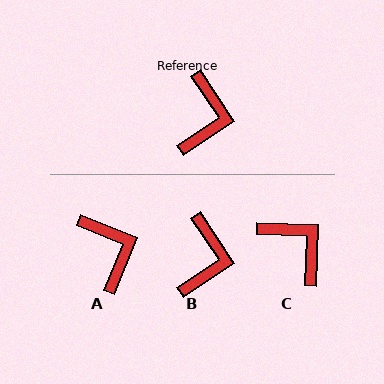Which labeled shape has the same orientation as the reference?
B.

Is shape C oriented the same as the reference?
No, it is off by about 54 degrees.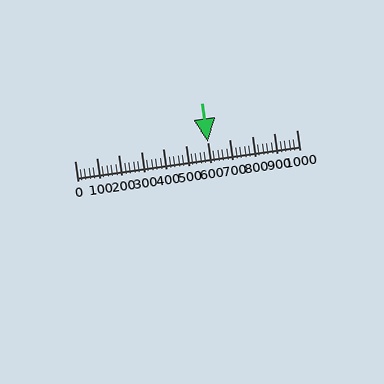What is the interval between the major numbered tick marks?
The major tick marks are spaced 100 units apart.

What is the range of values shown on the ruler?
The ruler shows values from 0 to 1000.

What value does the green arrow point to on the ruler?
The green arrow points to approximately 600.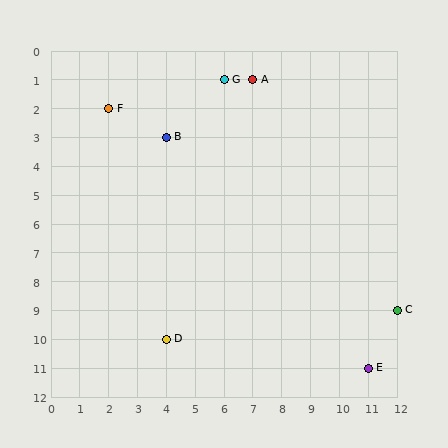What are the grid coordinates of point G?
Point G is at grid coordinates (6, 1).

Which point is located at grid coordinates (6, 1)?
Point G is at (6, 1).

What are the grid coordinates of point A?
Point A is at grid coordinates (7, 1).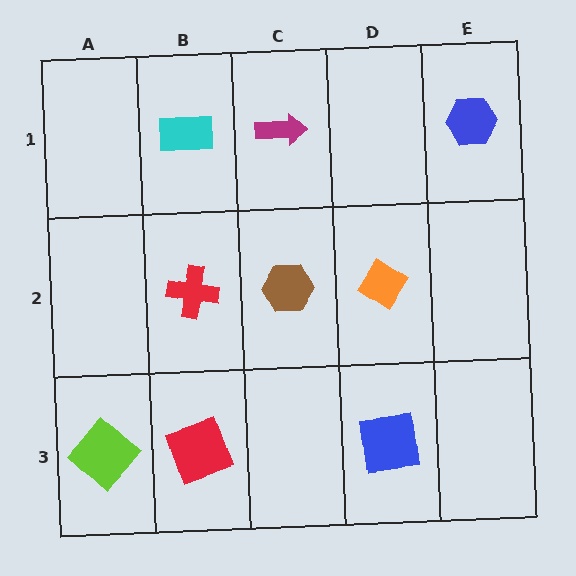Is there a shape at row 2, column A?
No, that cell is empty.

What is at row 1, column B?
A cyan rectangle.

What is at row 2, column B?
A red cross.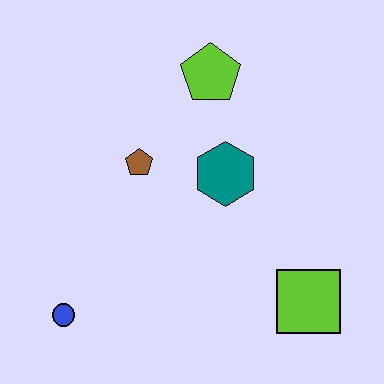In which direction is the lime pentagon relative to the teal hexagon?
The lime pentagon is above the teal hexagon.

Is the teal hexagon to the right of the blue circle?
Yes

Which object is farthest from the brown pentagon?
The lime square is farthest from the brown pentagon.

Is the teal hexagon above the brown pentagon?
No